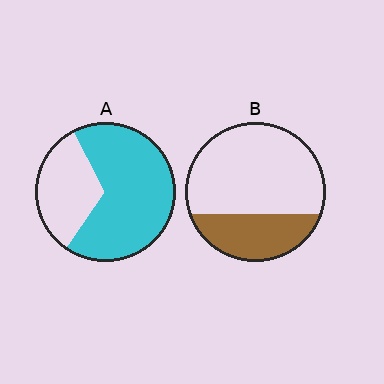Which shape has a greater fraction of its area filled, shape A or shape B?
Shape A.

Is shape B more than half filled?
No.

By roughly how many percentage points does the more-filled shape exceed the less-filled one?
By roughly 35 percentage points (A over B).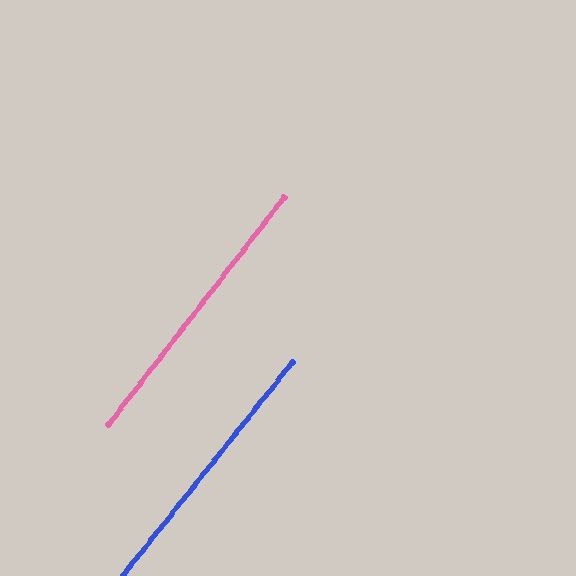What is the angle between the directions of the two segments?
Approximately 1 degree.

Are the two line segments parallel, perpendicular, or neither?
Parallel — their directions differ by only 0.8°.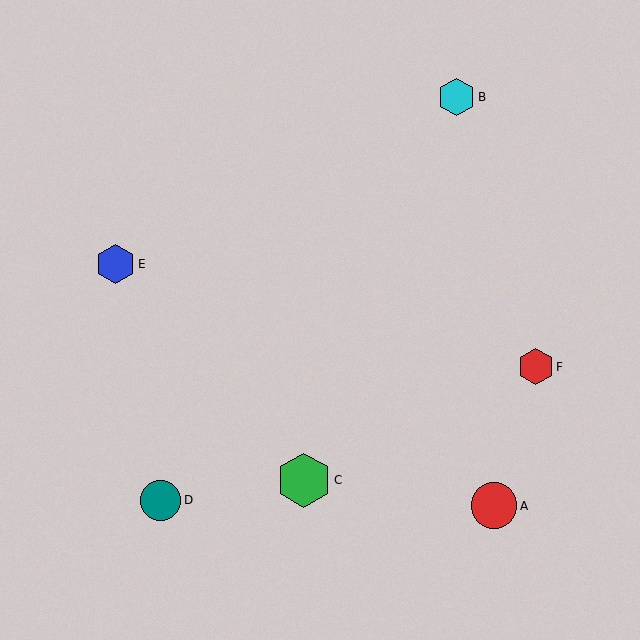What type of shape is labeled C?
Shape C is a green hexagon.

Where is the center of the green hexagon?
The center of the green hexagon is at (304, 480).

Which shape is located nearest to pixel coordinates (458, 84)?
The cyan hexagon (labeled B) at (456, 97) is nearest to that location.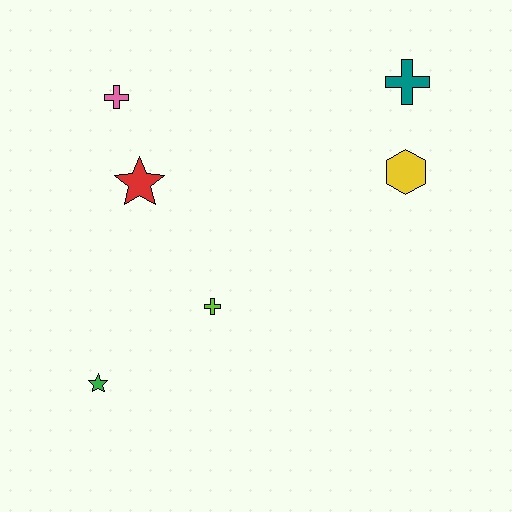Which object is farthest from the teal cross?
The green star is farthest from the teal cross.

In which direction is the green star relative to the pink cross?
The green star is below the pink cross.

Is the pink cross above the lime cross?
Yes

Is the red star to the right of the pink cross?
Yes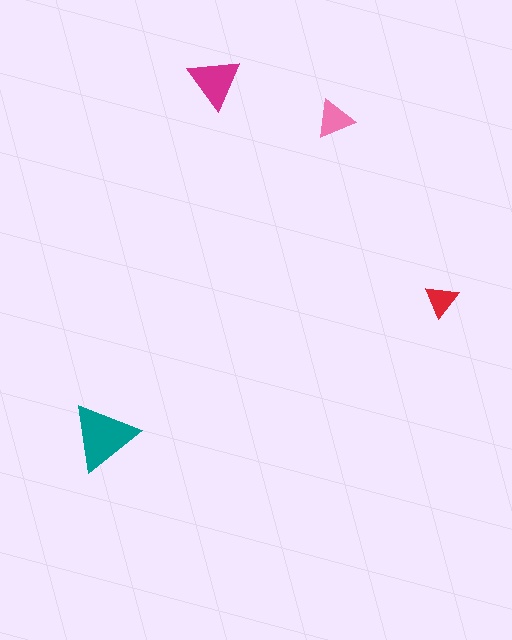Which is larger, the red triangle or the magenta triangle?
The magenta one.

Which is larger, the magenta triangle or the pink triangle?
The magenta one.